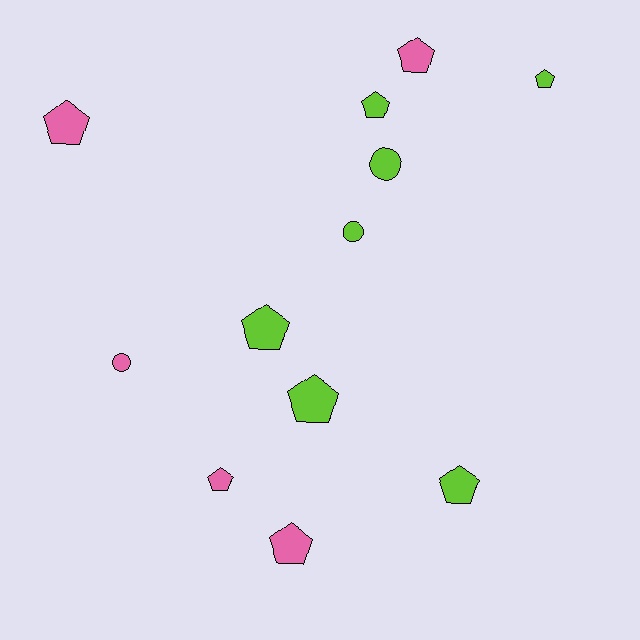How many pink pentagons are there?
There are 4 pink pentagons.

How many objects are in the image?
There are 12 objects.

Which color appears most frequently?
Lime, with 7 objects.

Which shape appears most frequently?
Pentagon, with 9 objects.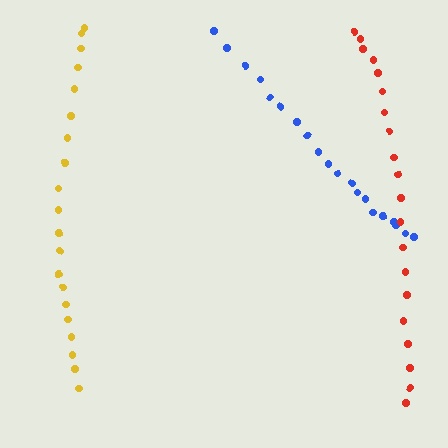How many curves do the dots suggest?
There are 3 distinct paths.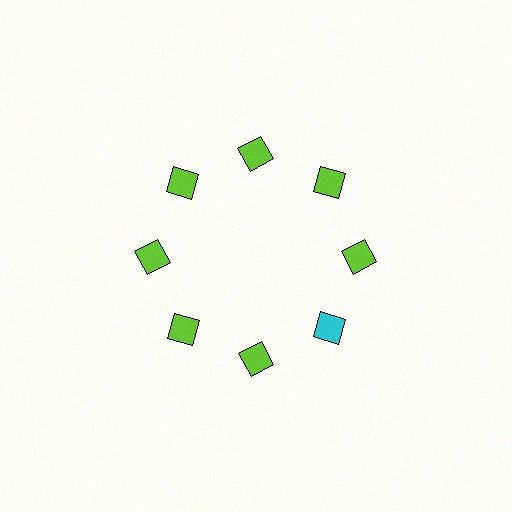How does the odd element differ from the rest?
It has a different color: cyan instead of lime.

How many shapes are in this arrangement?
There are 8 shapes arranged in a ring pattern.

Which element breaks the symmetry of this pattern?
The cyan diamond at roughly the 4 o'clock position breaks the symmetry. All other shapes are lime diamonds.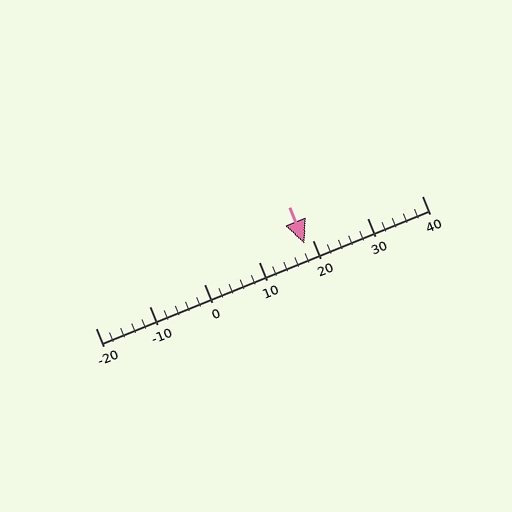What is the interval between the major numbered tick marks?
The major tick marks are spaced 10 units apart.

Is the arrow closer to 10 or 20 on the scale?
The arrow is closer to 20.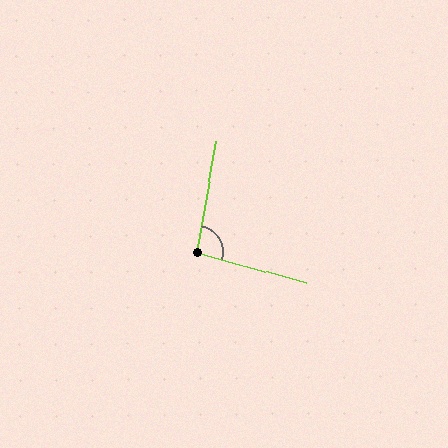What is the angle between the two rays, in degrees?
Approximately 96 degrees.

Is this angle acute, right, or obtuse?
It is obtuse.